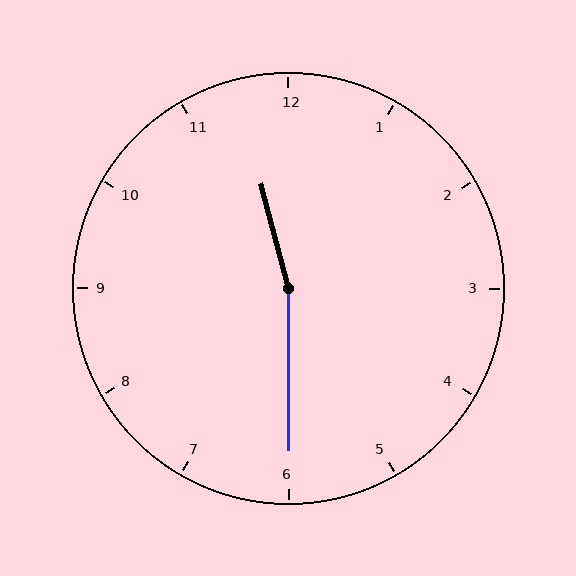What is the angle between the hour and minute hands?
Approximately 165 degrees.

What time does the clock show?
11:30.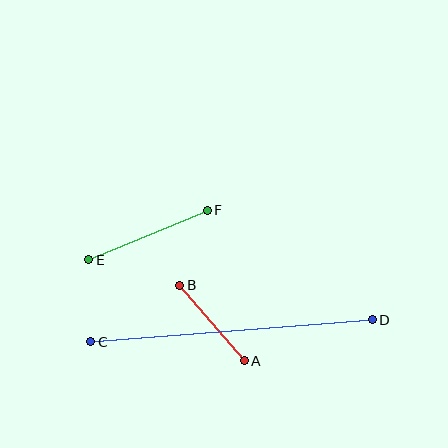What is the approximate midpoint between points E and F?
The midpoint is at approximately (148, 235) pixels.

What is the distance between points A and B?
The distance is approximately 99 pixels.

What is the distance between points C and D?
The distance is approximately 282 pixels.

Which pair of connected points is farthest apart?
Points C and D are farthest apart.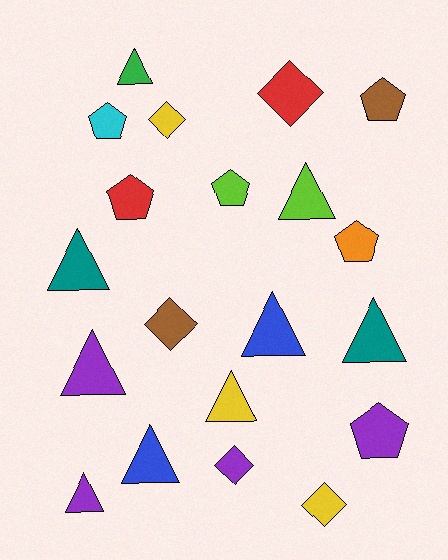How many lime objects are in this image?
There are 2 lime objects.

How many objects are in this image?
There are 20 objects.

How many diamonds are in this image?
There are 5 diamonds.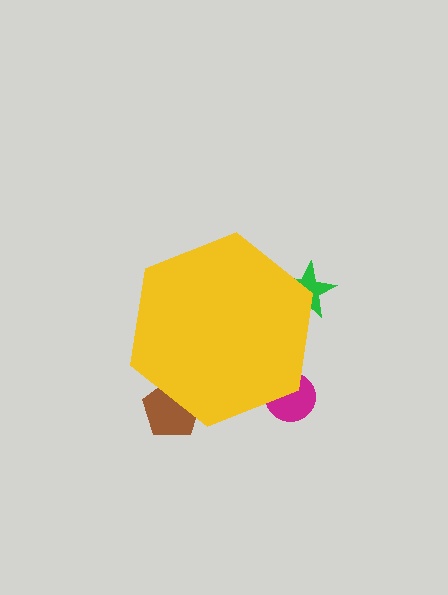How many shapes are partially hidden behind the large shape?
3 shapes are partially hidden.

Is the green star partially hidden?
Yes, the green star is partially hidden behind the yellow hexagon.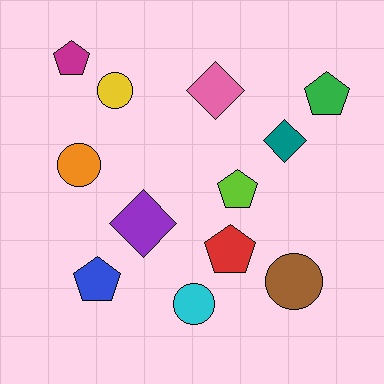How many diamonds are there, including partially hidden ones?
There are 3 diamonds.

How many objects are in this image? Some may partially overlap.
There are 12 objects.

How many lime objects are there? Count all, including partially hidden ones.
There is 1 lime object.